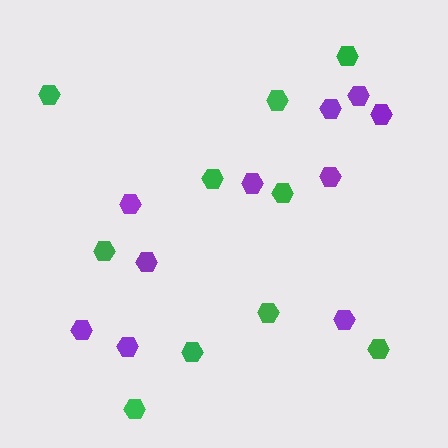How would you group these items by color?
There are 2 groups: one group of purple hexagons (10) and one group of green hexagons (10).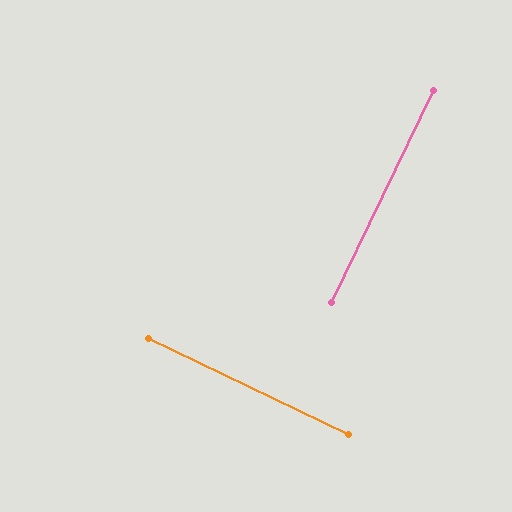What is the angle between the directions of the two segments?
Approximately 90 degrees.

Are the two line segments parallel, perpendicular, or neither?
Perpendicular — they meet at approximately 90°.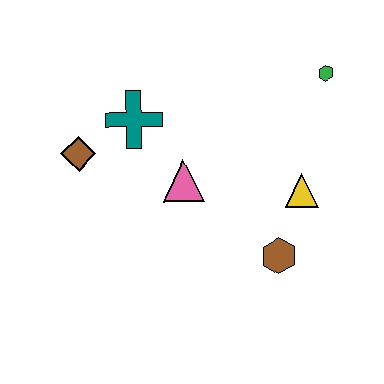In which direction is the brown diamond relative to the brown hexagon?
The brown diamond is to the left of the brown hexagon.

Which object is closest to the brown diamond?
The teal cross is closest to the brown diamond.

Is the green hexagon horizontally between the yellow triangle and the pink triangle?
No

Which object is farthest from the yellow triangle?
The brown diamond is farthest from the yellow triangle.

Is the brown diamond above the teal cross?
No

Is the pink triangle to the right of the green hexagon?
No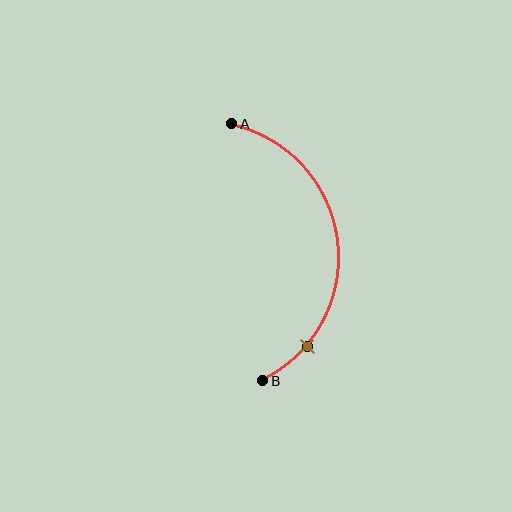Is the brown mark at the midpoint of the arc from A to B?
No. The brown mark lies on the arc but is closer to endpoint B. The arc midpoint would be at the point on the curve equidistant along the arc from both A and B.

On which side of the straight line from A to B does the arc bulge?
The arc bulges to the right of the straight line connecting A and B.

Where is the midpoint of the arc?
The arc midpoint is the point on the curve farthest from the straight line joining A and B. It sits to the right of that line.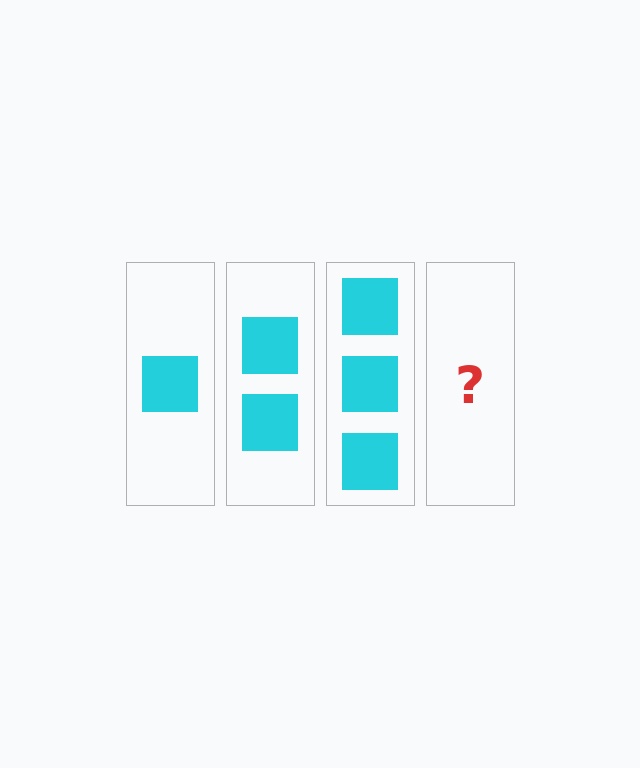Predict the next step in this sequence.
The next step is 4 squares.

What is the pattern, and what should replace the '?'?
The pattern is that each step adds one more square. The '?' should be 4 squares.